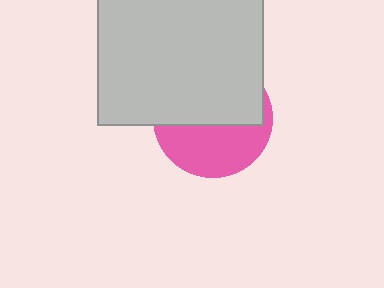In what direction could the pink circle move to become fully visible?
The pink circle could move down. That would shift it out from behind the light gray square entirely.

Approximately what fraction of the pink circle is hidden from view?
Roughly 55% of the pink circle is hidden behind the light gray square.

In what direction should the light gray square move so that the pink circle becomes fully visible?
The light gray square should move up. That is the shortest direction to clear the overlap and leave the pink circle fully visible.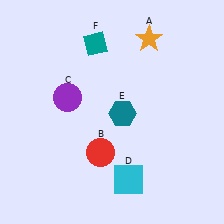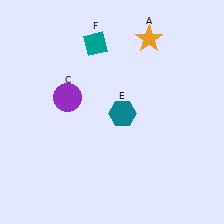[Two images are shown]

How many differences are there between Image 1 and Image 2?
There are 2 differences between the two images.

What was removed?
The cyan square (D), the red circle (B) were removed in Image 2.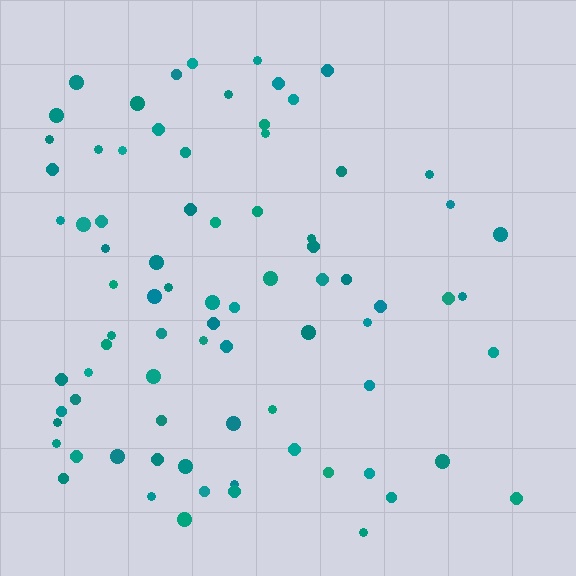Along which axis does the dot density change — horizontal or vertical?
Horizontal.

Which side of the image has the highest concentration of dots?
The left.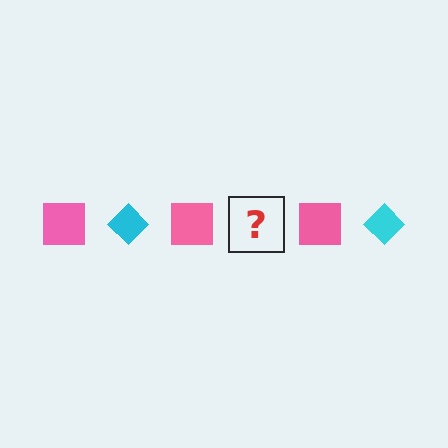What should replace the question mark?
The question mark should be replaced with a cyan diamond.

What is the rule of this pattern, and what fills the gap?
The rule is that the pattern alternates between pink square and cyan diamond. The gap should be filled with a cyan diamond.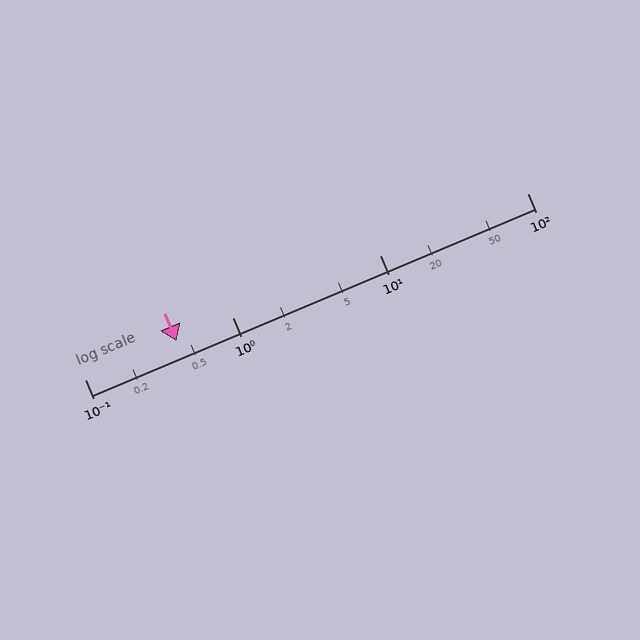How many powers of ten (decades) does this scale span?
The scale spans 3 decades, from 0.1 to 100.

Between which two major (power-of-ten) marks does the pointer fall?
The pointer is between 0.1 and 1.